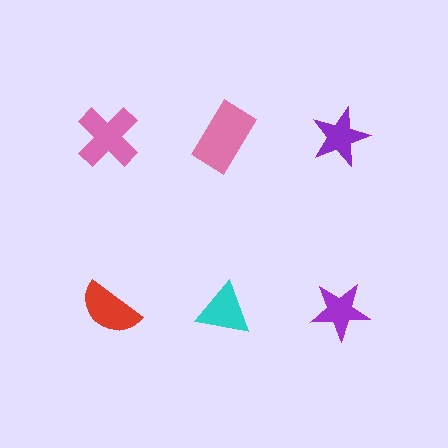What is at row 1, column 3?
A purple star.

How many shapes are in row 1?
3 shapes.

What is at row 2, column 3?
A purple star.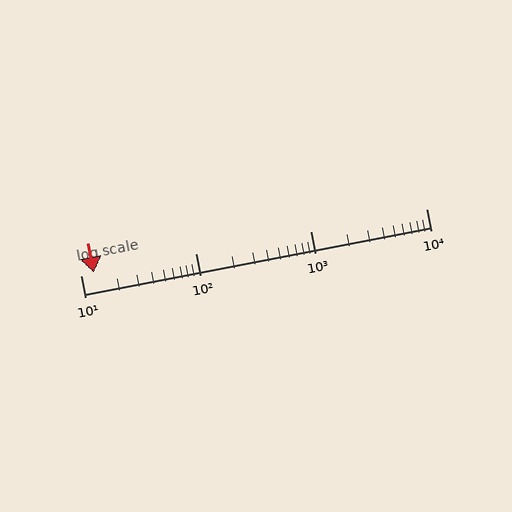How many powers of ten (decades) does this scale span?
The scale spans 3 decades, from 10 to 10000.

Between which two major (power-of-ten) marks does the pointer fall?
The pointer is between 10 and 100.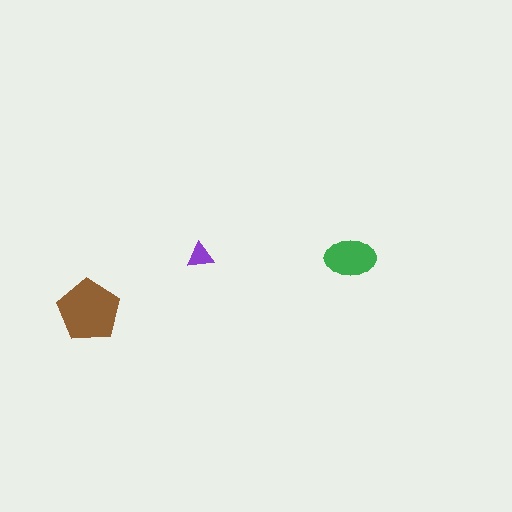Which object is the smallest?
The purple triangle.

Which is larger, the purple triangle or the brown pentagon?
The brown pentagon.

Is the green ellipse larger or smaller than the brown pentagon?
Smaller.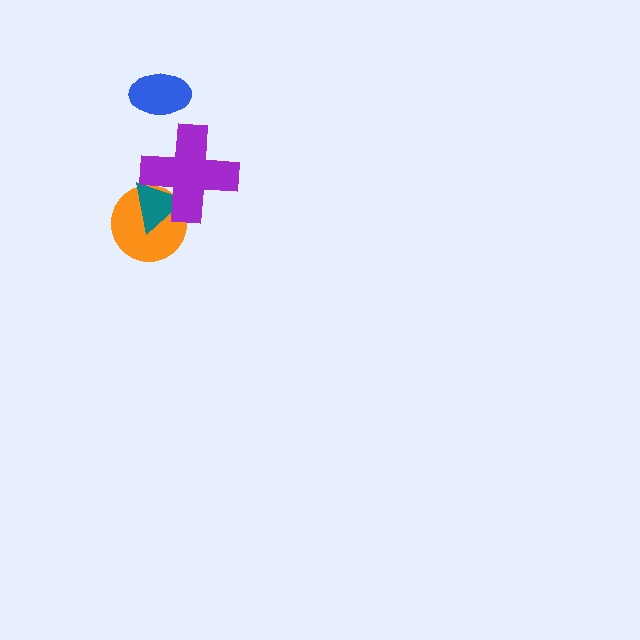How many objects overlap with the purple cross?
2 objects overlap with the purple cross.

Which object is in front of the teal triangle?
The purple cross is in front of the teal triangle.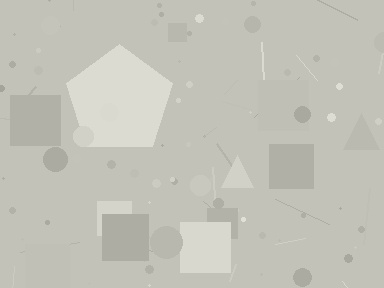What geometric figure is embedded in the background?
A pentagon is embedded in the background.